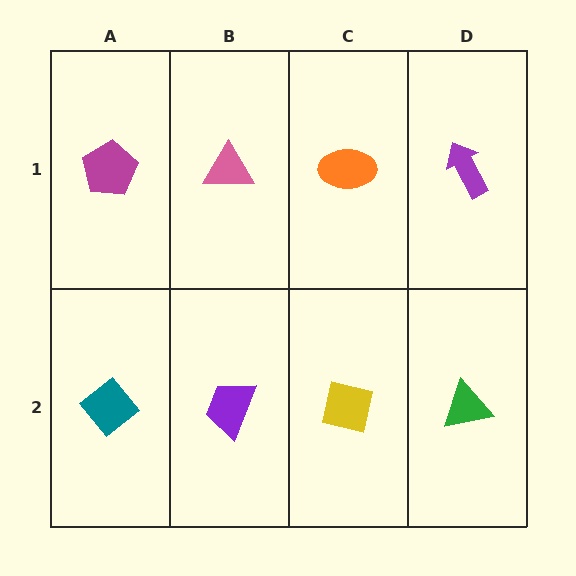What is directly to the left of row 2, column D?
A yellow square.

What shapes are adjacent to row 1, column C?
A yellow square (row 2, column C), a pink triangle (row 1, column B), a purple arrow (row 1, column D).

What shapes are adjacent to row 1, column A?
A teal diamond (row 2, column A), a pink triangle (row 1, column B).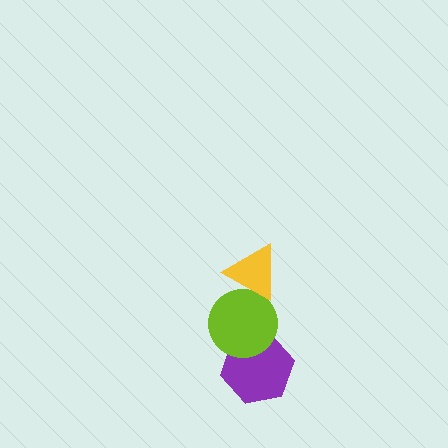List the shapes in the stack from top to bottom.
From top to bottom: the yellow triangle, the lime circle, the purple hexagon.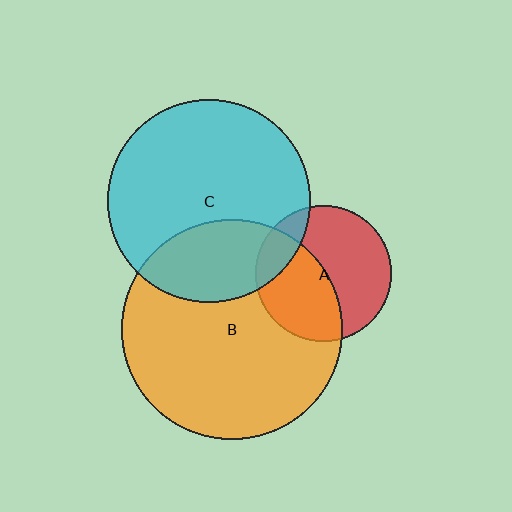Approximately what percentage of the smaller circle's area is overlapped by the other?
Approximately 30%.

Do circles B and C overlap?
Yes.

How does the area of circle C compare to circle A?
Approximately 2.2 times.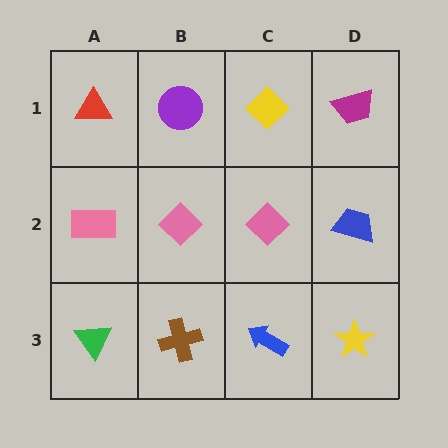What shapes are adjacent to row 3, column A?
A pink rectangle (row 2, column A), a brown cross (row 3, column B).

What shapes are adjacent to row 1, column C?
A pink diamond (row 2, column C), a purple circle (row 1, column B), a magenta trapezoid (row 1, column D).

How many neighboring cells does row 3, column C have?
3.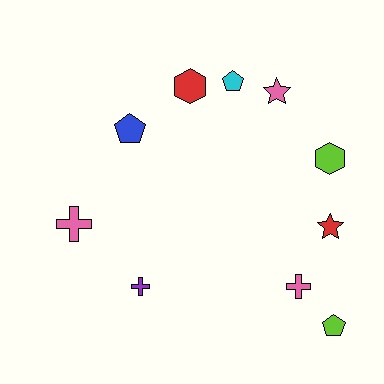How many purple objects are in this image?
There is 1 purple object.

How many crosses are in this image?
There are 3 crosses.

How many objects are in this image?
There are 10 objects.